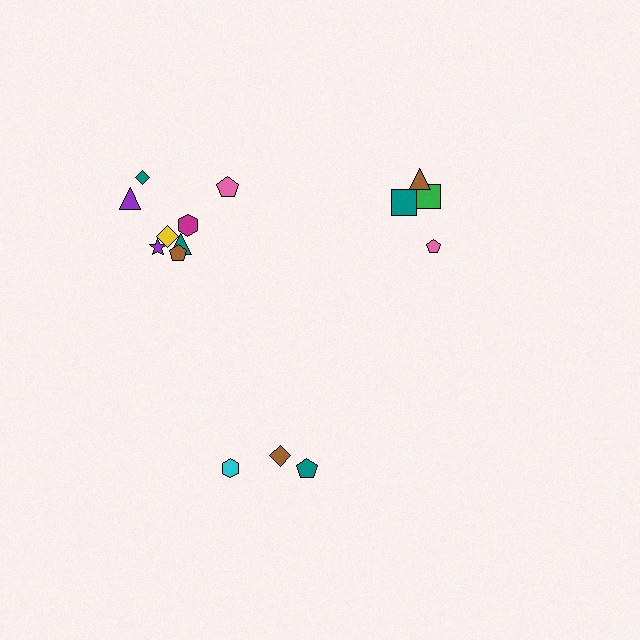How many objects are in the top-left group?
There are 8 objects.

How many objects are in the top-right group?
There are 4 objects.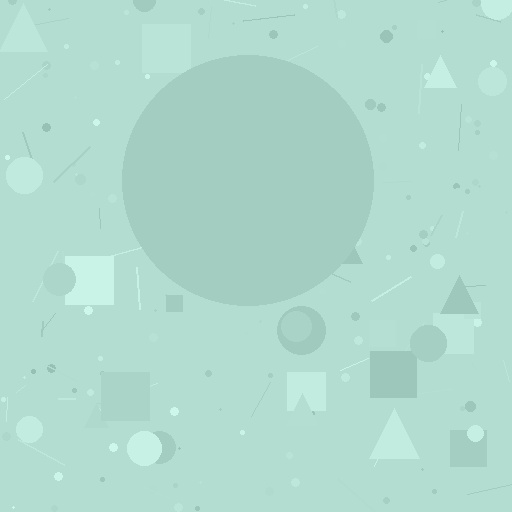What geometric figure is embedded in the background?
A circle is embedded in the background.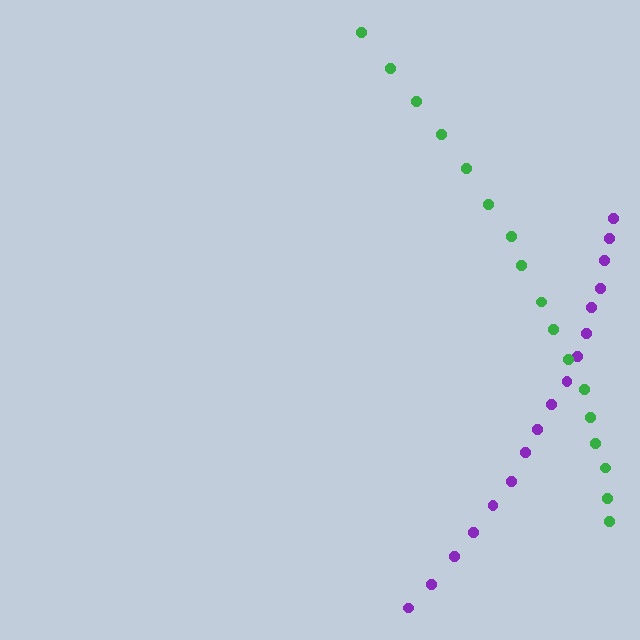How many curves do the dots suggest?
There are 2 distinct paths.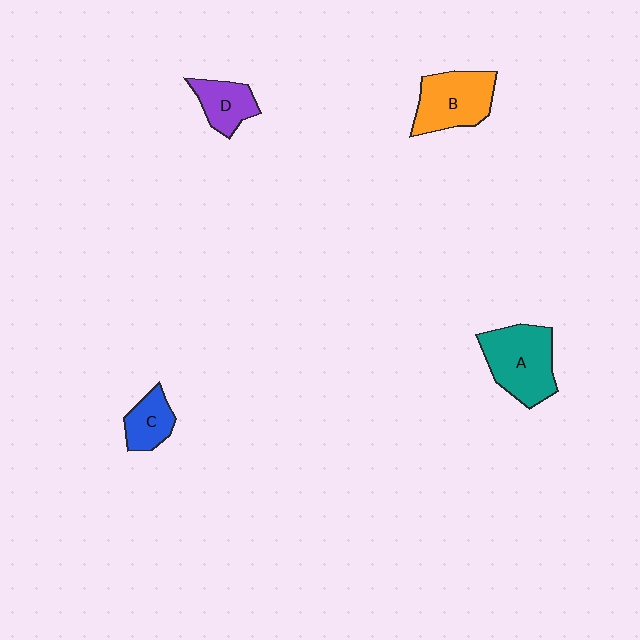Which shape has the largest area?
Shape A (teal).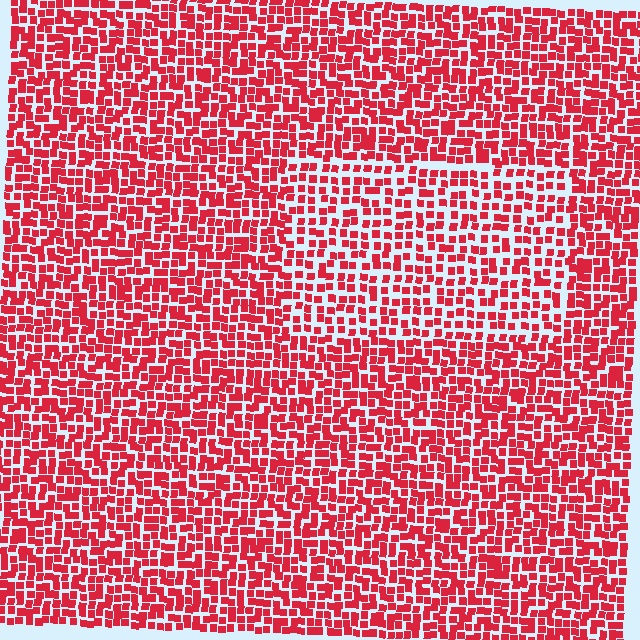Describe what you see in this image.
The image contains small red elements arranged at two different densities. A rectangle-shaped region is visible where the elements are less densely packed than the surrounding area.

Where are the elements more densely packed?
The elements are more densely packed outside the rectangle boundary.